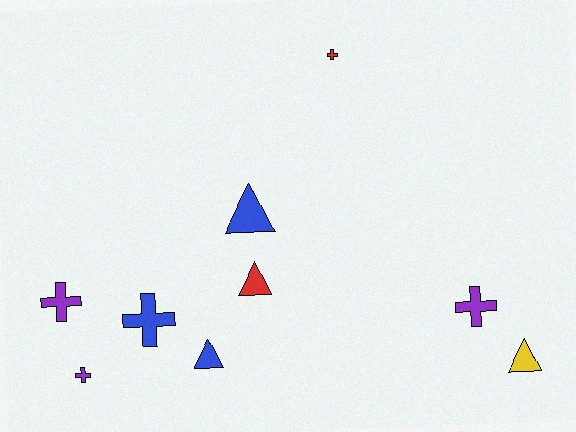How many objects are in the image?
There are 9 objects.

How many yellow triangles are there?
There is 1 yellow triangle.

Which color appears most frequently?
Blue, with 3 objects.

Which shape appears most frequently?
Cross, with 5 objects.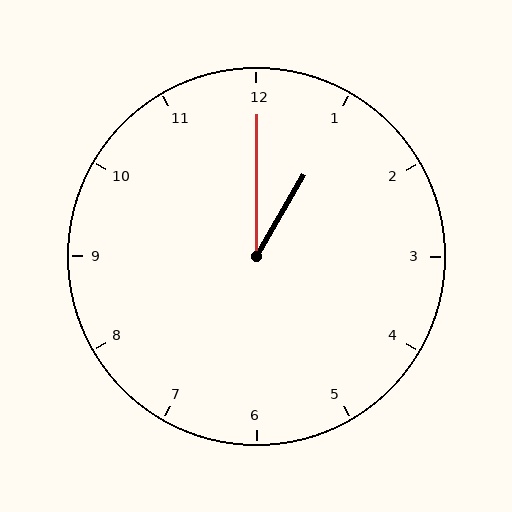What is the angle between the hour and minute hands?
Approximately 30 degrees.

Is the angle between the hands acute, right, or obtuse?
It is acute.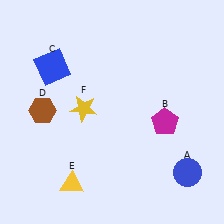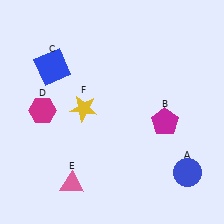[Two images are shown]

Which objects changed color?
D changed from brown to magenta. E changed from yellow to pink.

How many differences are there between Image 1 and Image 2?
There are 2 differences between the two images.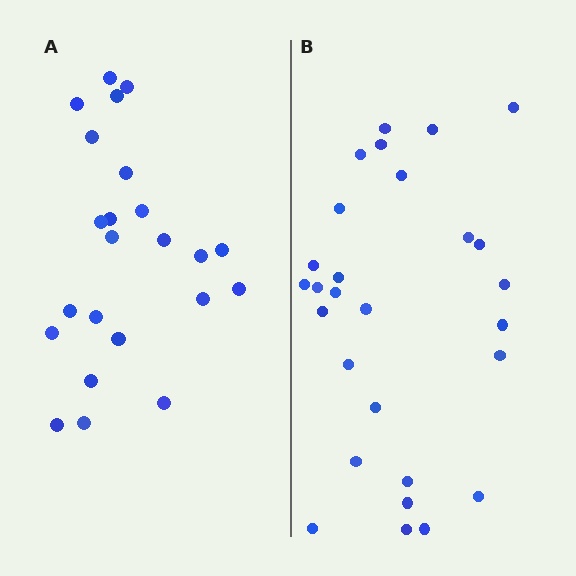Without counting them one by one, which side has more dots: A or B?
Region B (the right region) has more dots.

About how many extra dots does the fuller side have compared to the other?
Region B has about 5 more dots than region A.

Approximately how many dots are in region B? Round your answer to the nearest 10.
About 30 dots. (The exact count is 28, which rounds to 30.)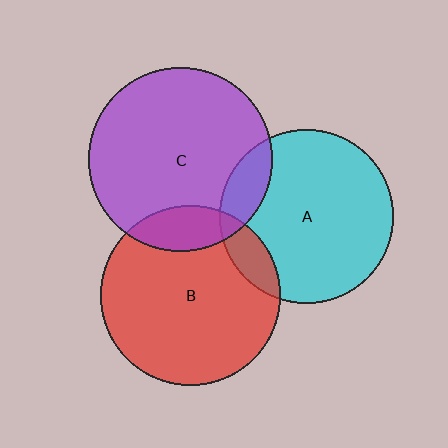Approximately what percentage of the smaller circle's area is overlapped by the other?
Approximately 10%.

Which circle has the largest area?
Circle C (purple).